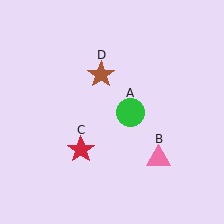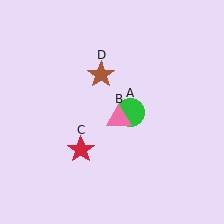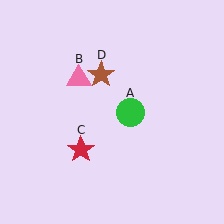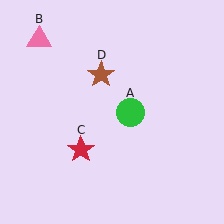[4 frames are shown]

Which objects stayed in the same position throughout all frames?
Green circle (object A) and red star (object C) and brown star (object D) remained stationary.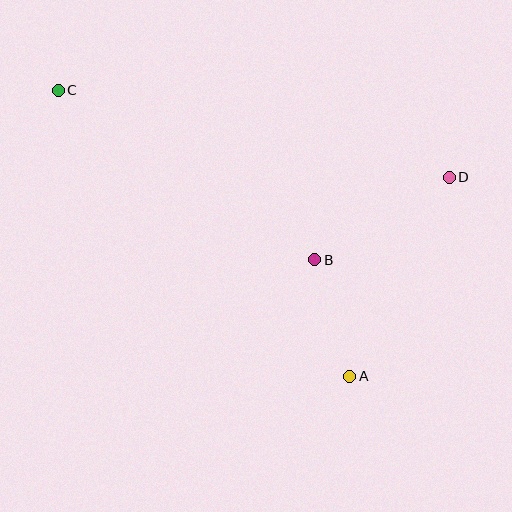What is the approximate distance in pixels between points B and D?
The distance between B and D is approximately 158 pixels.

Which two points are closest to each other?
Points A and B are closest to each other.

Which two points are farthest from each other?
Points A and C are farthest from each other.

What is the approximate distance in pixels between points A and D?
The distance between A and D is approximately 223 pixels.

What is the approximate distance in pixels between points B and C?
The distance between B and C is approximately 308 pixels.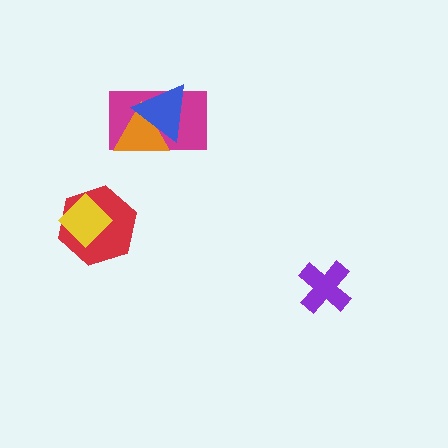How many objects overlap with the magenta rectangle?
2 objects overlap with the magenta rectangle.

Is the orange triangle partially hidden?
Yes, it is partially covered by another shape.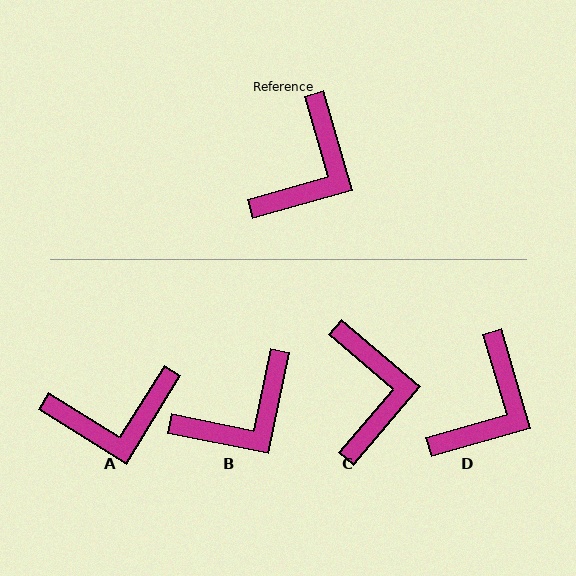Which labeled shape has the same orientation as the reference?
D.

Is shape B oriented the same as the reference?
No, it is off by about 28 degrees.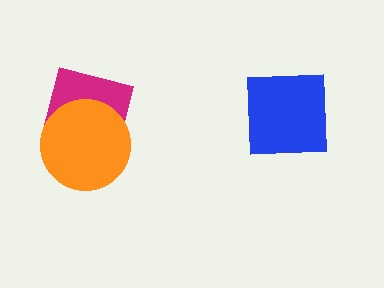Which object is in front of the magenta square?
The orange circle is in front of the magenta square.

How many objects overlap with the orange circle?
1 object overlaps with the orange circle.